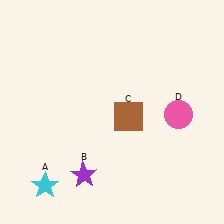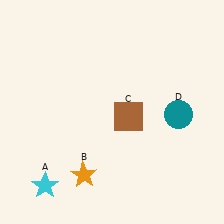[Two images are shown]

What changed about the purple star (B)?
In Image 1, B is purple. In Image 2, it changed to orange.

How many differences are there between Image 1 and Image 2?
There are 2 differences between the two images.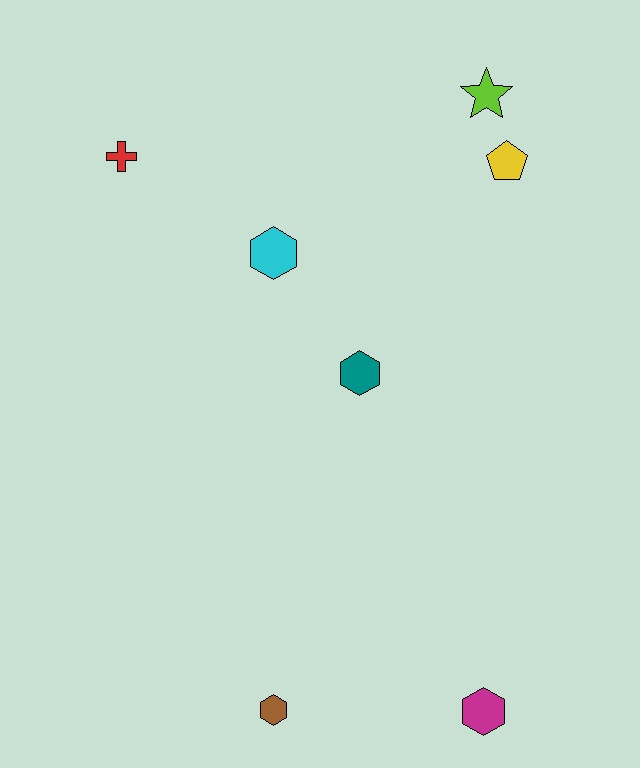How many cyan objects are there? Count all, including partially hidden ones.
There is 1 cyan object.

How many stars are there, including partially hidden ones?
There is 1 star.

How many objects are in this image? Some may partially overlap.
There are 7 objects.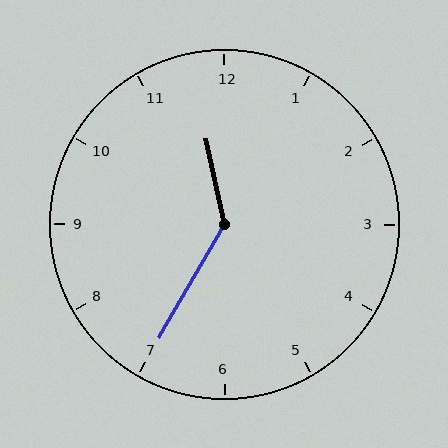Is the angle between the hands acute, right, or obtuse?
It is obtuse.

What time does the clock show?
11:35.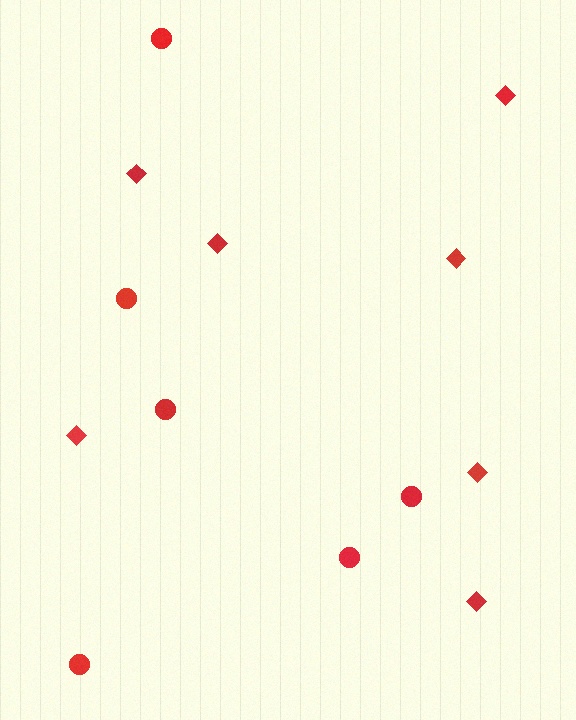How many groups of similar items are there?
There are 2 groups: one group of circles (6) and one group of diamonds (7).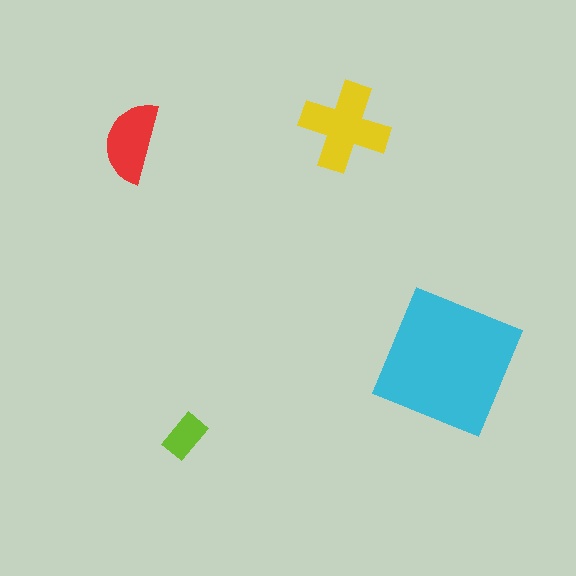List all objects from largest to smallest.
The cyan square, the yellow cross, the red semicircle, the lime rectangle.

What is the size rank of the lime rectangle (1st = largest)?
4th.